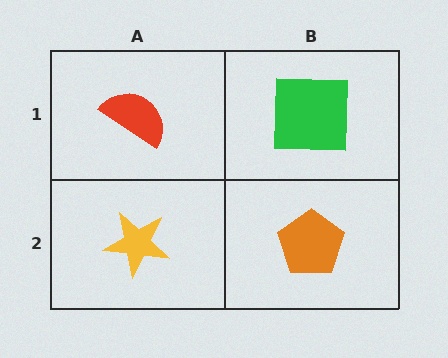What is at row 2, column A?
A yellow star.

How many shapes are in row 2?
2 shapes.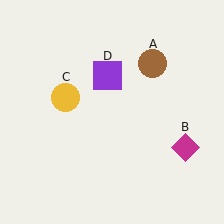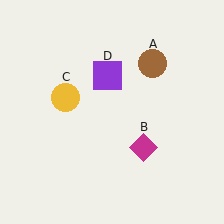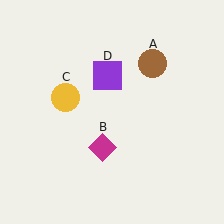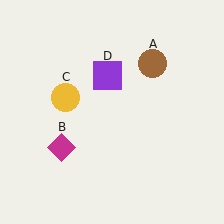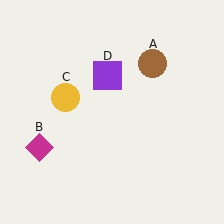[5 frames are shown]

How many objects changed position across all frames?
1 object changed position: magenta diamond (object B).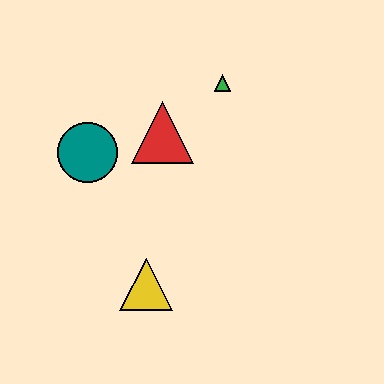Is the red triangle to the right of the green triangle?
No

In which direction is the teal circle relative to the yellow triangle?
The teal circle is above the yellow triangle.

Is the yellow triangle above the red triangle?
No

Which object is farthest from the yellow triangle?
The green triangle is farthest from the yellow triangle.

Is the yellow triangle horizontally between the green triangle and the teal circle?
Yes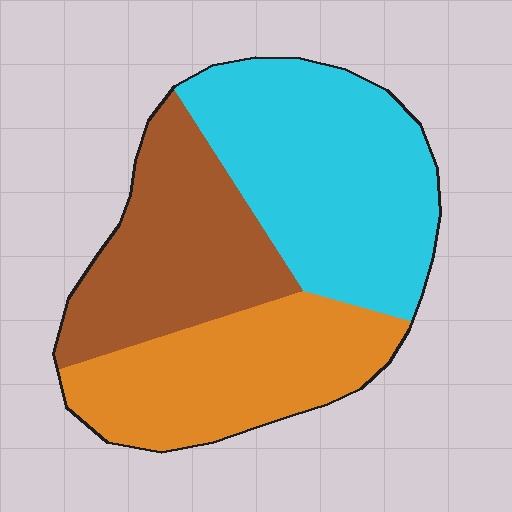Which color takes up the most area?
Cyan, at roughly 40%.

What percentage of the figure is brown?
Brown covers 29% of the figure.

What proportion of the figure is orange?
Orange covers 31% of the figure.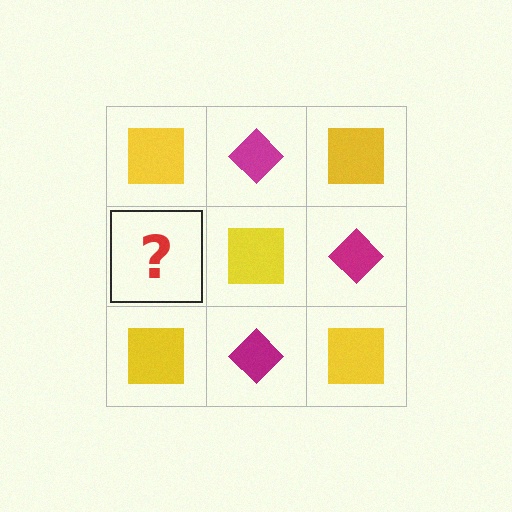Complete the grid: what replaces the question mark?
The question mark should be replaced with a magenta diamond.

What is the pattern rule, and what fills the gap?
The rule is that it alternates yellow square and magenta diamond in a checkerboard pattern. The gap should be filled with a magenta diamond.